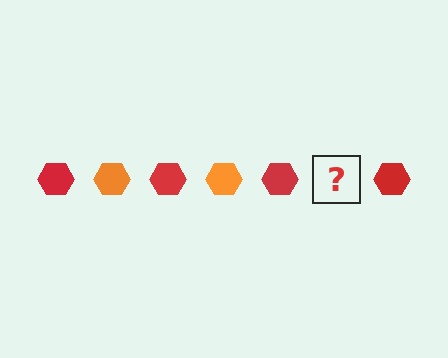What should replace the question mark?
The question mark should be replaced with an orange hexagon.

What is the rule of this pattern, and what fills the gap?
The rule is that the pattern cycles through red, orange hexagons. The gap should be filled with an orange hexagon.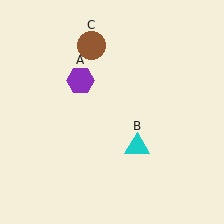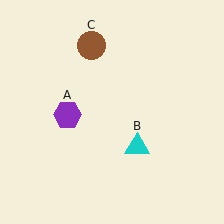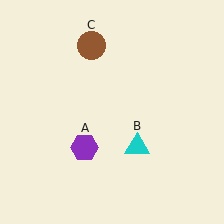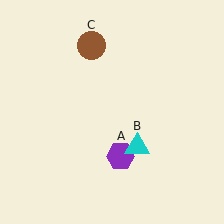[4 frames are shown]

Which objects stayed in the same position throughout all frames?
Cyan triangle (object B) and brown circle (object C) remained stationary.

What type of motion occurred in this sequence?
The purple hexagon (object A) rotated counterclockwise around the center of the scene.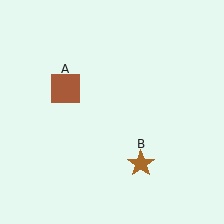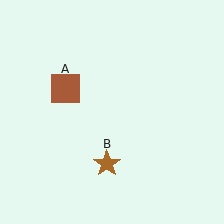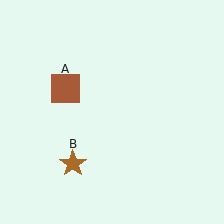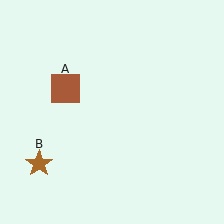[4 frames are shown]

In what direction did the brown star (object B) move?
The brown star (object B) moved left.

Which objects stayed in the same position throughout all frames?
Brown square (object A) remained stationary.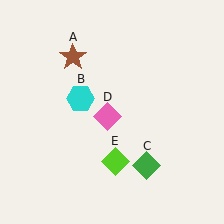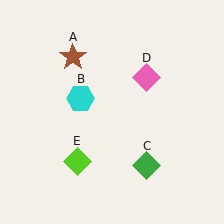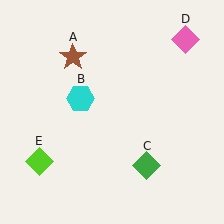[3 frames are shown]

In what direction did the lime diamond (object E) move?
The lime diamond (object E) moved left.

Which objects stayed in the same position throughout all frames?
Brown star (object A) and cyan hexagon (object B) and green diamond (object C) remained stationary.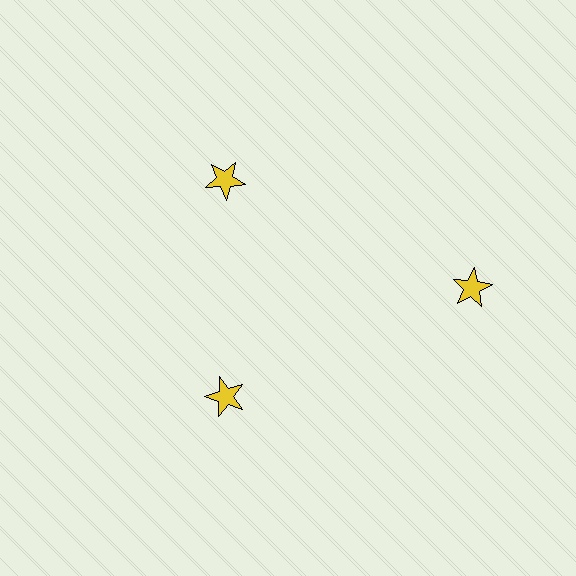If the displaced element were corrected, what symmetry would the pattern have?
It would have 3-fold rotational symmetry — the pattern would map onto itself every 120 degrees.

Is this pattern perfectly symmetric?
No. The 3 yellow stars are arranged in a ring, but one element near the 3 o'clock position is pushed outward from the center, breaking the 3-fold rotational symmetry.